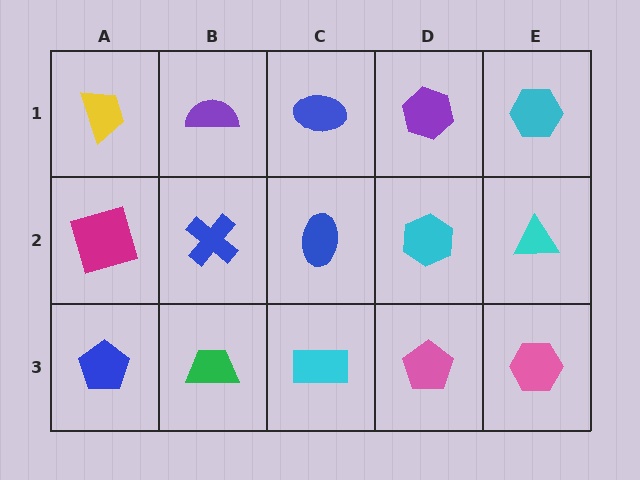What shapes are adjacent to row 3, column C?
A blue ellipse (row 2, column C), a green trapezoid (row 3, column B), a pink pentagon (row 3, column D).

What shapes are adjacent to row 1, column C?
A blue ellipse (row 2, column C), a purple semicircle (row 1, column B), a purple hexagon (row 1, column D).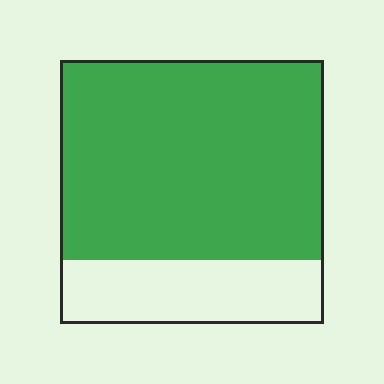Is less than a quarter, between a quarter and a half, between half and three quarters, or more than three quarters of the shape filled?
More than three quarters.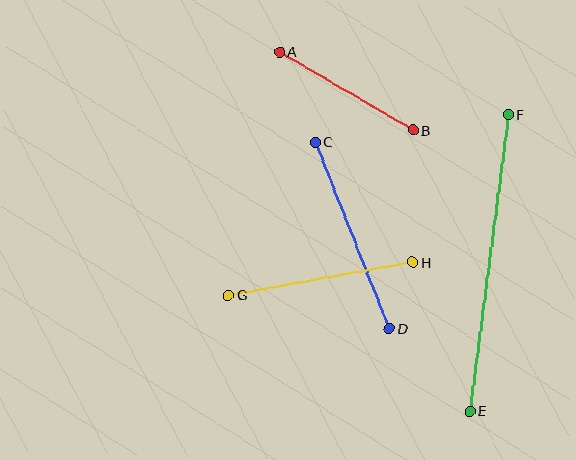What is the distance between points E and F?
The distance is approximately 299 pixels.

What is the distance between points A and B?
The distance is approximately 154 pixels.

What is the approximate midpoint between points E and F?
The midpoint is at approximately (489, 263) pixels.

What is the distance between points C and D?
The distance is approximately 200 pixels.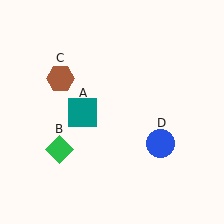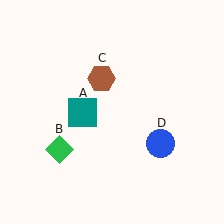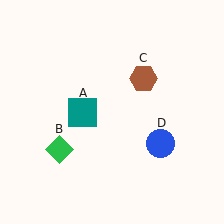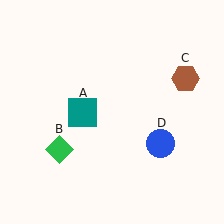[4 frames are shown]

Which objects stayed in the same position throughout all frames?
Teal square (object A) and green diamond (object B) and blue circle (object D) remained stationary.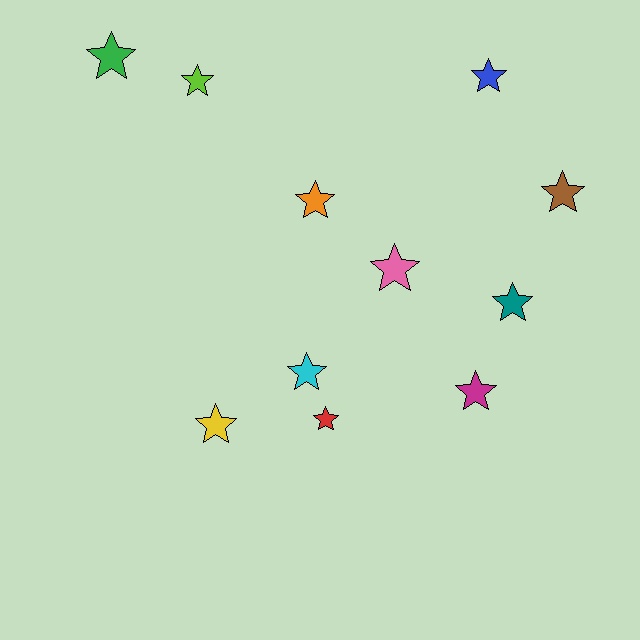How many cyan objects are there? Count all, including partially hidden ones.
There is 1 cyan object.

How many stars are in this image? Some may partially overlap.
There are 11 stars.